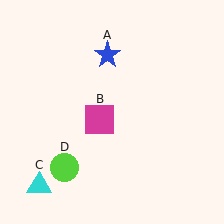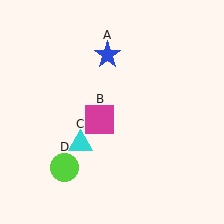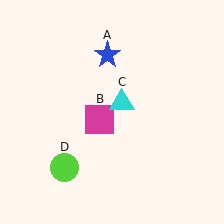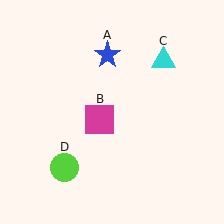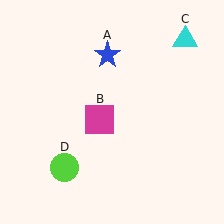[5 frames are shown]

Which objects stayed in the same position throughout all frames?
Blue star (object A) and magenta square (object B) and lime circle (object D) remained stationary.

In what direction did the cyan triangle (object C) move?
The cyan triangle (object C) moved up and to the right.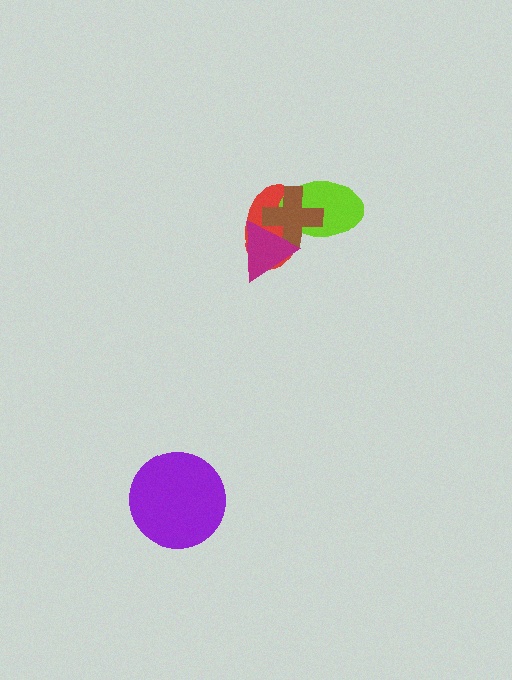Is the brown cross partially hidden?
Yes, it is partially covered by another shape.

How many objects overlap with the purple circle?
0 objects overlap with the purple circle.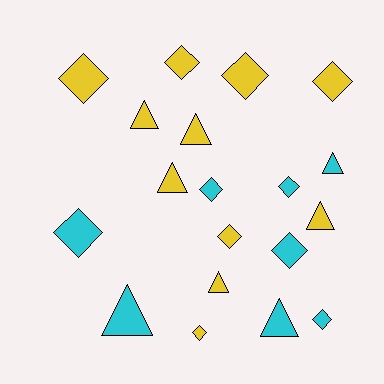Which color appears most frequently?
Yellow, with 11 objects.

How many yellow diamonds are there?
There are 6 yellow diamonds.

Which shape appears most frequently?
Diamond, with 11 objects.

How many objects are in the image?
There are 19 objects.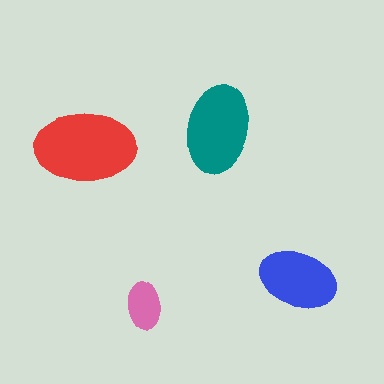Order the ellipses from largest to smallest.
the red one, the teal one, the blue one, the pink one.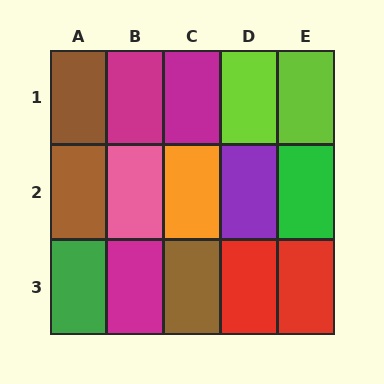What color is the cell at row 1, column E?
Lime.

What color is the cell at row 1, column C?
Magenta.